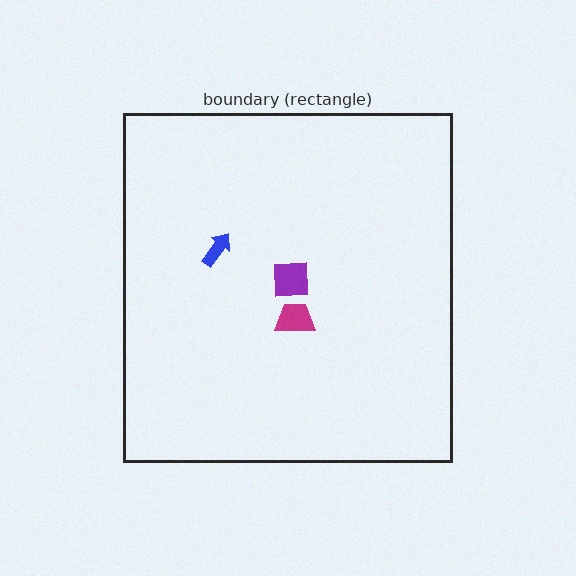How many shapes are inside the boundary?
3 inside, 0 outside.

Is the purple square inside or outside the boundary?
Inside.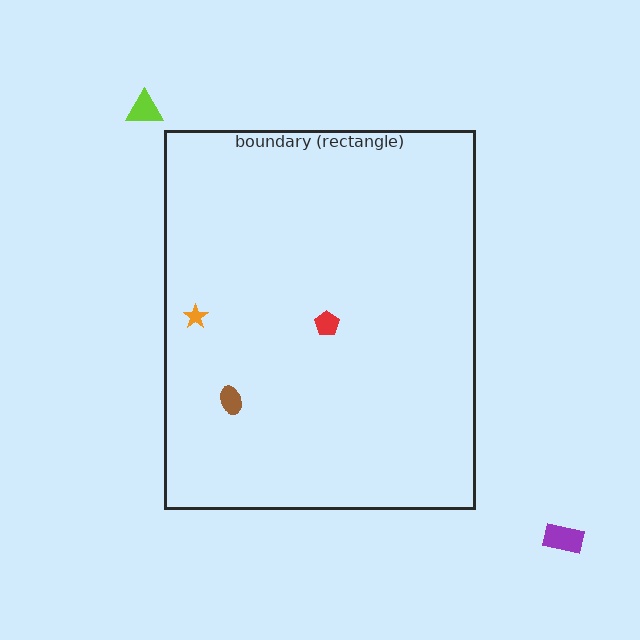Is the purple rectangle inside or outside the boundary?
Outside.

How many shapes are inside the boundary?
3 inside, 2 outside.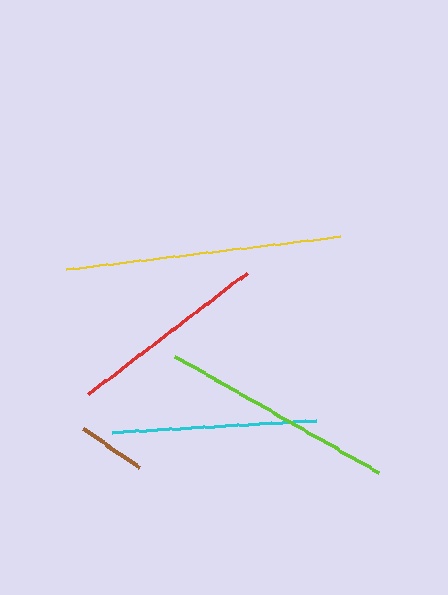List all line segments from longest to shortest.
From longest to shortest: yellow, lime, cyan, red, brown.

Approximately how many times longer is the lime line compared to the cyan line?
The lime line is approximately 1.1 times the length of the cyan line.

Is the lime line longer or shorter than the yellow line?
The yellow line is longer than the lime line.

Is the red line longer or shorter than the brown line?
The red line is longer than the brown line.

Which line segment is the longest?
The yellow line is the longest at approximately 276 pixels.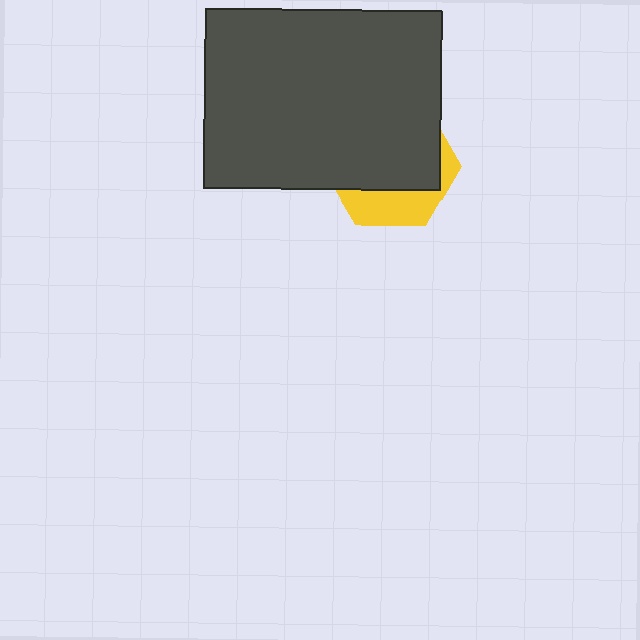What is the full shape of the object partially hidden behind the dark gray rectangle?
The partially hidden object is a yellow hexagon.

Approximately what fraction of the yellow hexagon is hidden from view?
Roughly 69% of the yellow hexagon is hidden behind the dark gray rectangle.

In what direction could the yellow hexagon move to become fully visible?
The yellow hexagon could move down. That would shift it out from behind the dark gray rectangle entirely.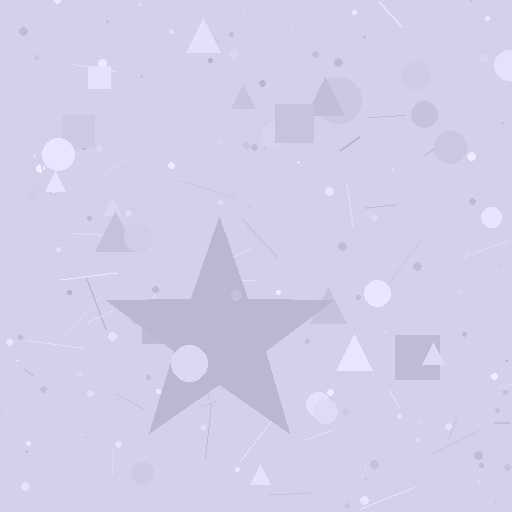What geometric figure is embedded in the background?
A star is embedded in the background.